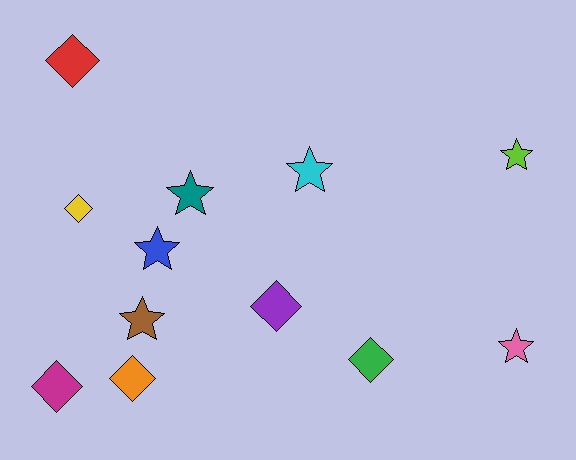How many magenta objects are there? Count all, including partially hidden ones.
There is 1 magenta object.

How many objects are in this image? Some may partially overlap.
There are 12 objects.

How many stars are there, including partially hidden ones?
There are 6 stars.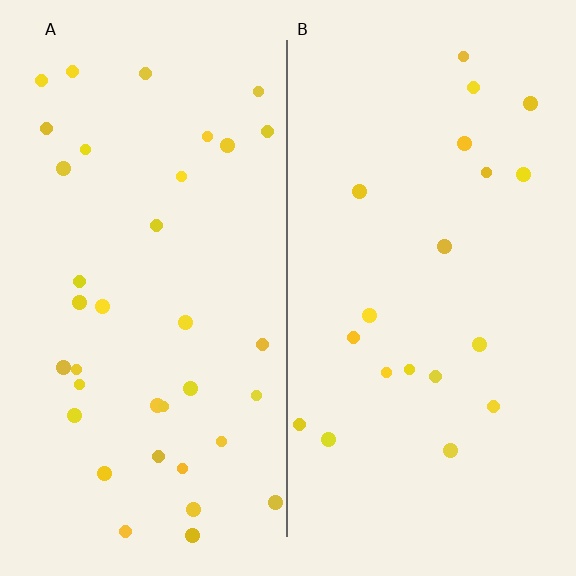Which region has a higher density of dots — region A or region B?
A (the left).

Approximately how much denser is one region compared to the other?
Approximately 1.9× — region A over region B.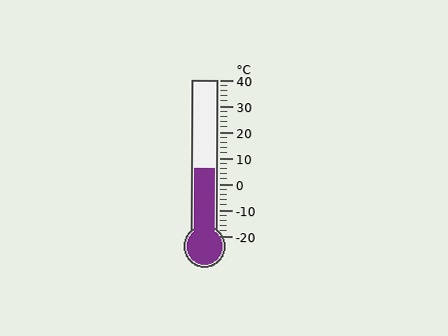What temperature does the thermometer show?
The thermometer shows approximately 6°C.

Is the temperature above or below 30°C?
The temperature is below 30°C.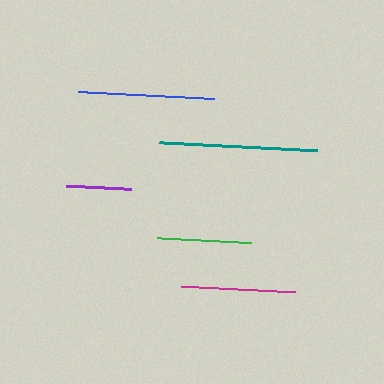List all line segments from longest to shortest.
From longest to shortest: teal, blue, magenta, green, purple.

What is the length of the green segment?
The green segment is approximately 95 pixels long.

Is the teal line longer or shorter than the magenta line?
The teal line is longer than the magenta line.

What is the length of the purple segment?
The purple segment is approximately 65 pixels long.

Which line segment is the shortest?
The purple line is the shortest at approximately 65 pixels.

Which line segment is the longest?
The teal line is the longest at approximately 158 pixels.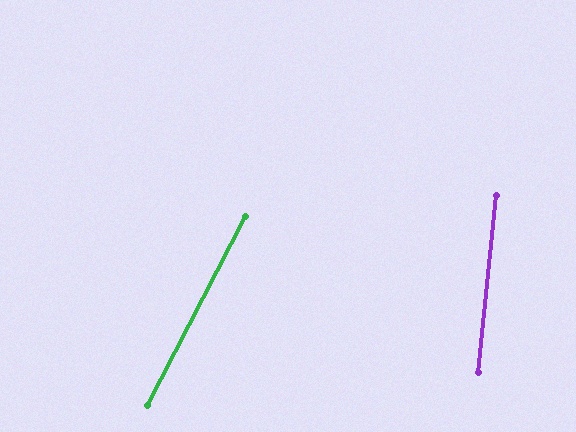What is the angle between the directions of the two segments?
Approximately 22 degrees.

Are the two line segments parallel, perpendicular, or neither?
Neither parallel nor perpendicular — they differ by about 22°.